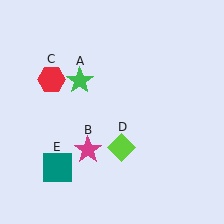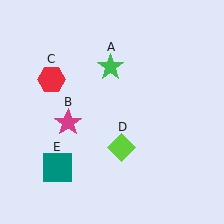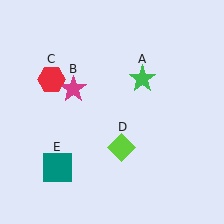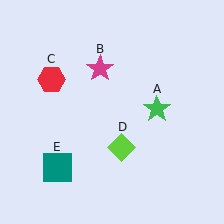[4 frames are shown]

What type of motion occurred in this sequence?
The green star (object A), magenta star (object B) rotated clockwise around the center of the scene.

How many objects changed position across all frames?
2 objects changed position: green star (object A), magenta star (object B).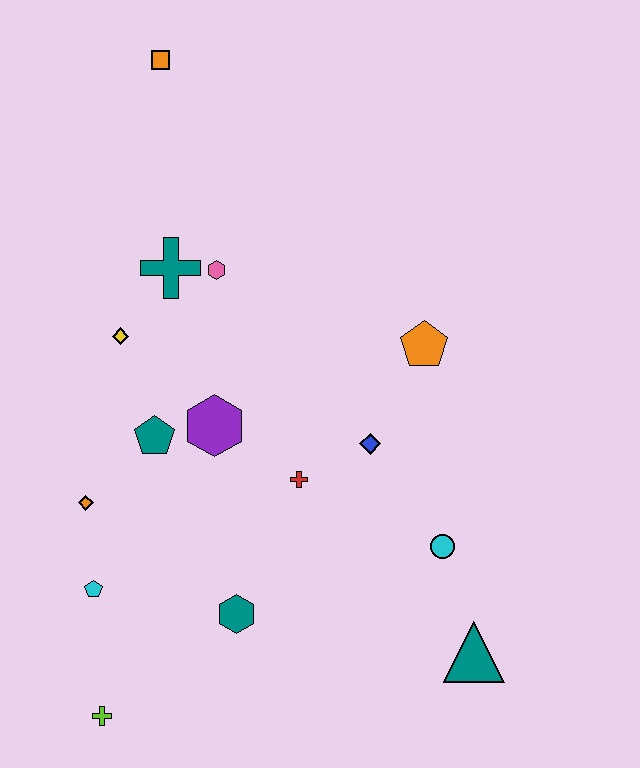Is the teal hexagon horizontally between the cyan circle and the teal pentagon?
Yes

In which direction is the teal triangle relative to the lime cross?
The teal triangle is to the right of the lime cross.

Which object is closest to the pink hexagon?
The teal cross is closest to the pink hexagon.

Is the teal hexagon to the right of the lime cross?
Yes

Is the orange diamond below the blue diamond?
Yes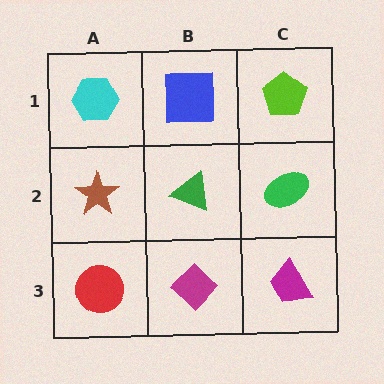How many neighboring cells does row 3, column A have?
2.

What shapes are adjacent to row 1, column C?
A green ellipse (row 2, column C), a blue square (row 1, column B).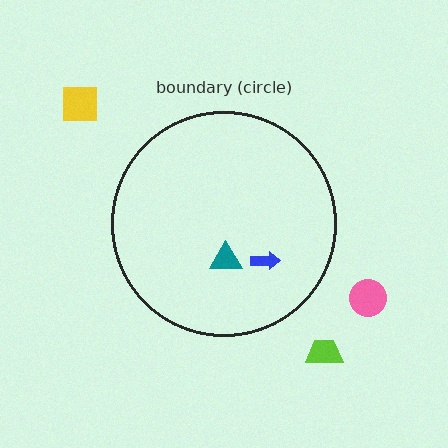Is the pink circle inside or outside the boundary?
Outside.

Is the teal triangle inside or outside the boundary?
Inside.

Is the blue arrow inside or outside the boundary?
Inside.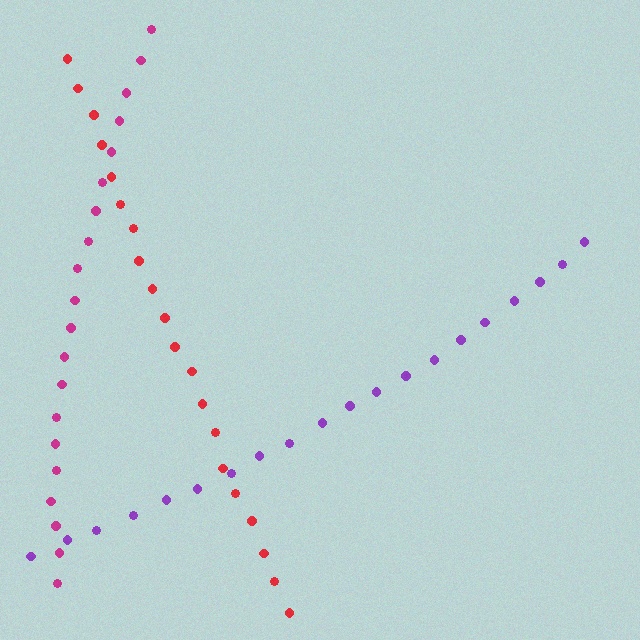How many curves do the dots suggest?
There are 3 distinct paths.